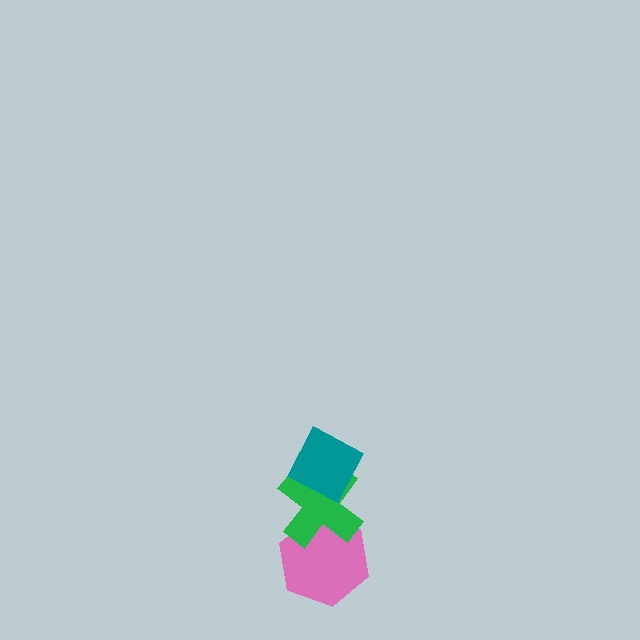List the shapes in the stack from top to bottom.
From top to bottom: the teal diamond, the green cross, the pink hexagon.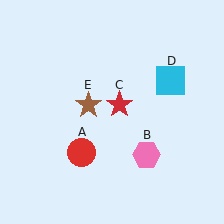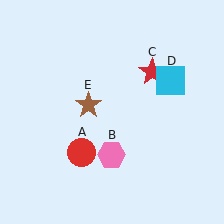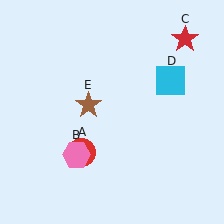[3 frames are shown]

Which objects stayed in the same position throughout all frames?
Red circle (object A) and cyan square (object D) and brown star (object E) remained stationary.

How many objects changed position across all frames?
2 objects changed position: pink hexagon (object B), red star (object C).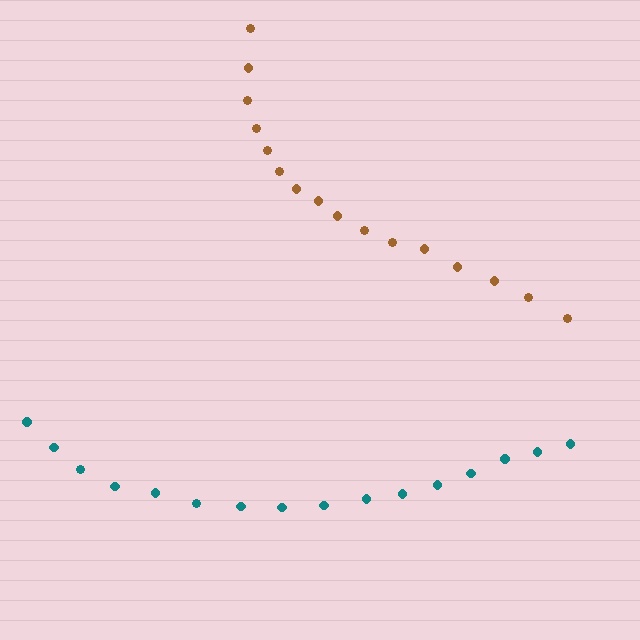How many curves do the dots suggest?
There are 2 distinct paths.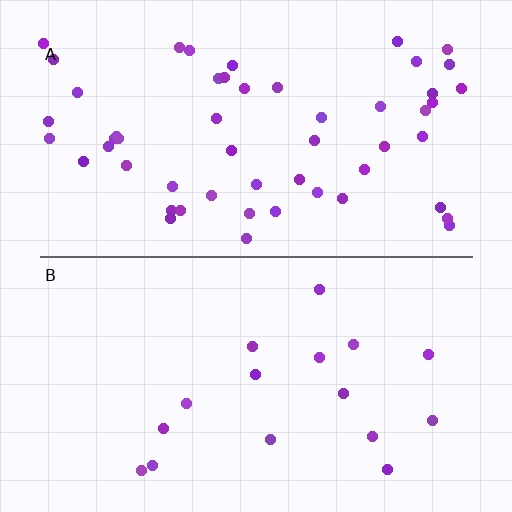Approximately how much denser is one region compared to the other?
Approximately 3.3× — region A over region B.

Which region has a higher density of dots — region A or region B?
A (the top).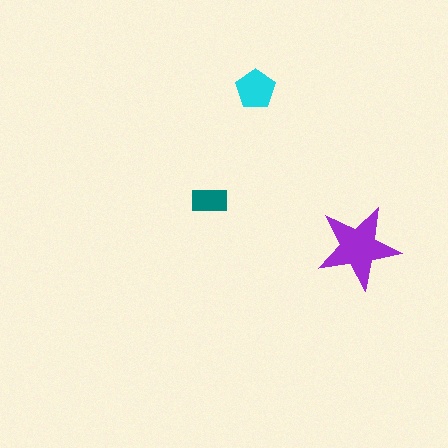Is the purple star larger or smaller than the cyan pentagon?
Larger.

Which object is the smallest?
The teal rectangle.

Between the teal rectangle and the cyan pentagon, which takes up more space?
The cyan pentagon.